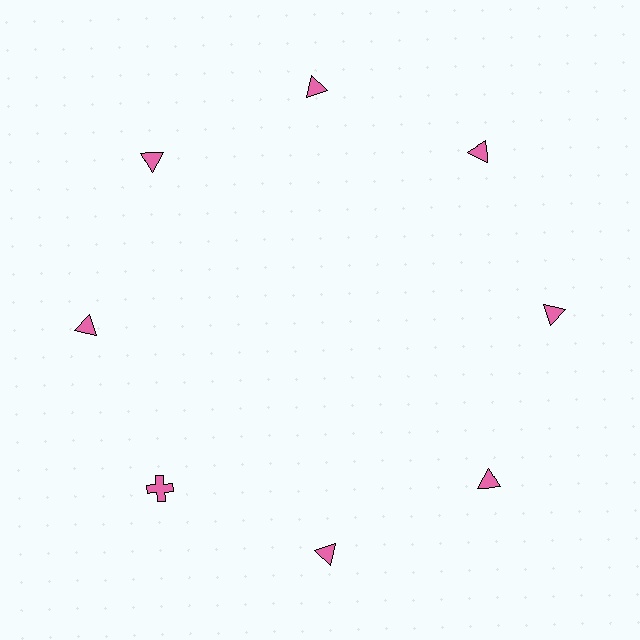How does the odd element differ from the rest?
It has a different shape: cross instead of triangle.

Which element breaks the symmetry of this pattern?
The pink cross at roughly the 8 o'clock position breaks the symmetry. All other shapes are pink triangles.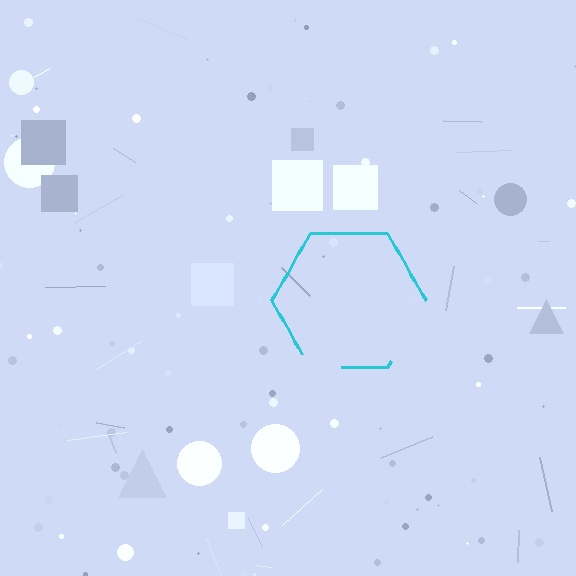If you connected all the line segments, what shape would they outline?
They would outline a hexagon.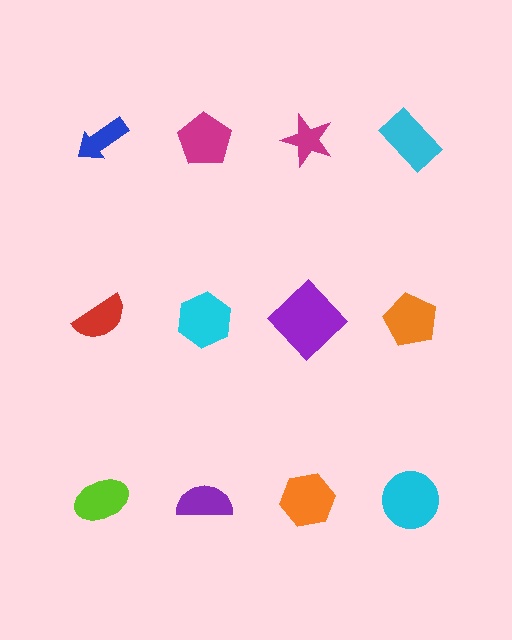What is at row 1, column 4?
A cyan rectangle.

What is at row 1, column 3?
A magenta star.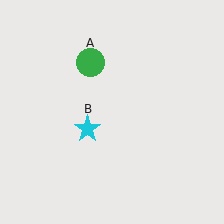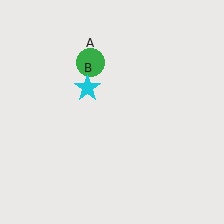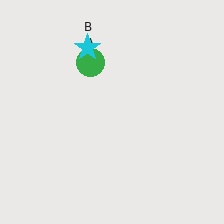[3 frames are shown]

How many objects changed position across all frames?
1 object changed position: cyan star (object B).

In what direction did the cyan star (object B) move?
The cyan star (object B) moved up.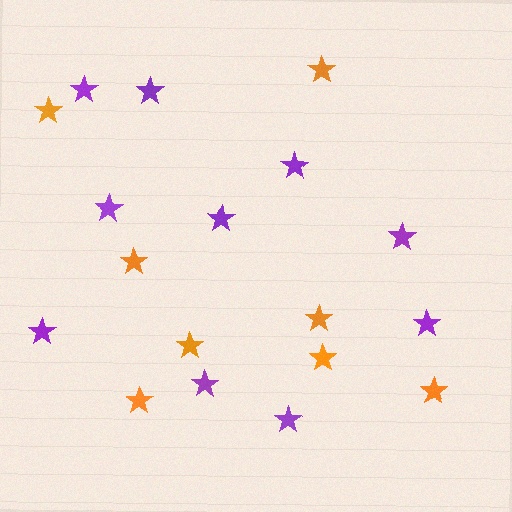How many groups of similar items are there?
There are 2 groups: one group of purple stars (10) and one group of orange stars (8).